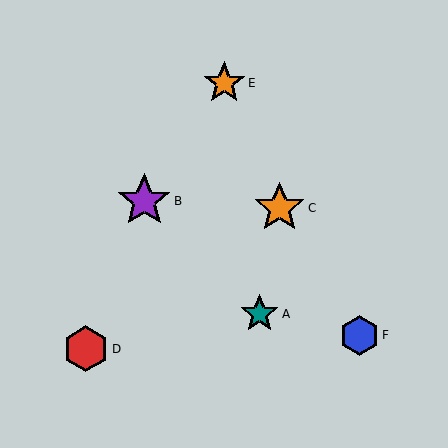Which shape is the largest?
The purple star (labeled B) is the largest.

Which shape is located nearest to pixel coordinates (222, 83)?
The orange star (labeled E) at (224, 83) is nearest to that location.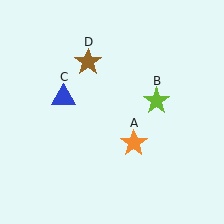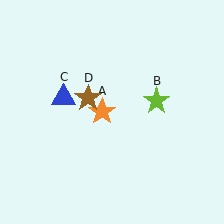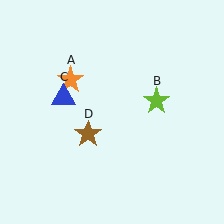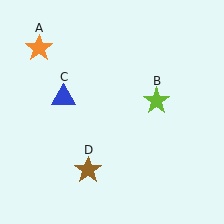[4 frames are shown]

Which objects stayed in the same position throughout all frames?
Lime star (object B) and blue triangle (object C) remained stationary.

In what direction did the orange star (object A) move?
The orange star (object A) moved up and to the left.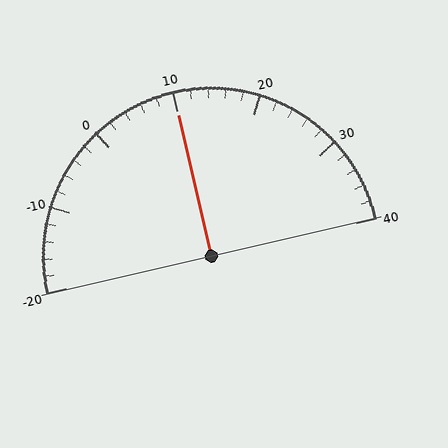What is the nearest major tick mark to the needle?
The nearest major tick mark is 10.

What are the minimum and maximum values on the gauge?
The gauge ranges from -20 to 40.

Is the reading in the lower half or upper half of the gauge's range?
The reading is in the upper half of the range (-20 to 40).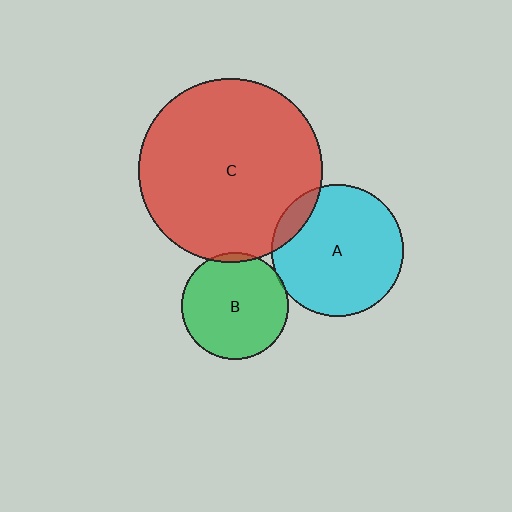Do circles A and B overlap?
Yes.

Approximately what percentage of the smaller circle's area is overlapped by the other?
Approximately 5%.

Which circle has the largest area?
Circle C (red).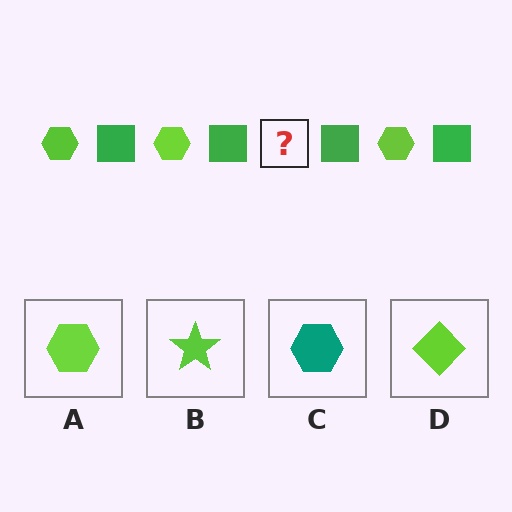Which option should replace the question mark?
Option A.